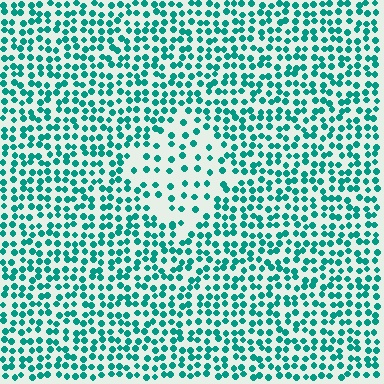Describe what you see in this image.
The image contains small teal elements arranged at two different densities. A diamond-shaped region is visible where the elements are less densely packed than the surrounding area.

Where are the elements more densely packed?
The elements are more densely packed outside the diamond boundary.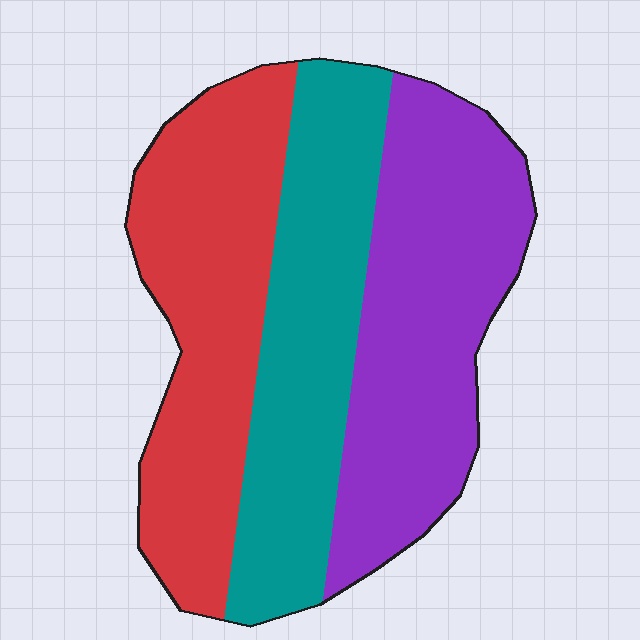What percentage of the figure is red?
Red covers 33% of the figure.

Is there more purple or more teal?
Purple.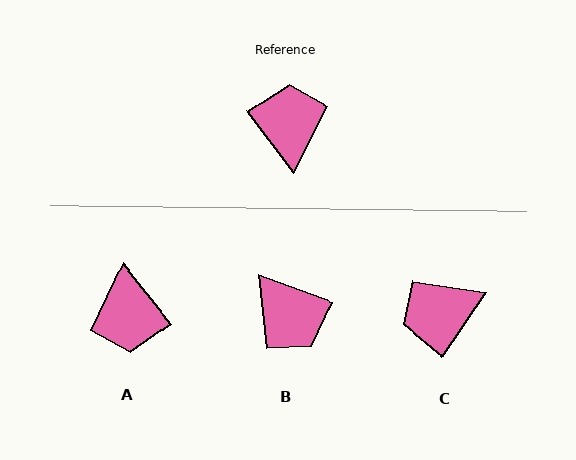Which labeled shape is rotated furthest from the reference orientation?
A, about 178 degrees away.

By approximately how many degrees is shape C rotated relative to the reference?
Approximately 108 degrees counter-clockwise.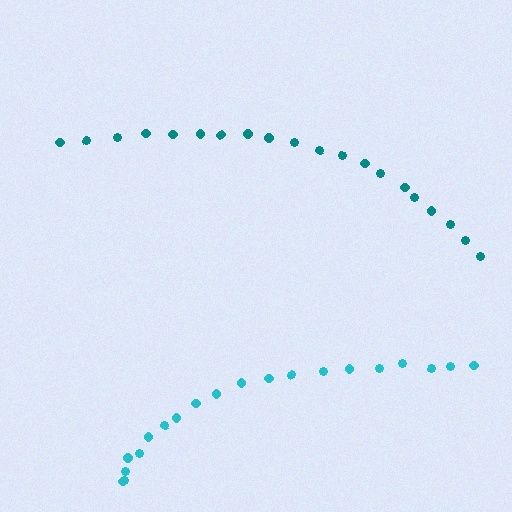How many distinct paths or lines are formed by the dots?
There are 2 distinct paths.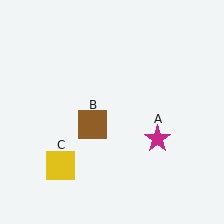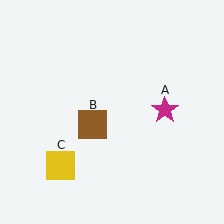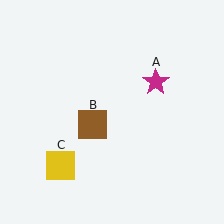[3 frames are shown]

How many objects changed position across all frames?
1 object changed position: magenta star (object A).